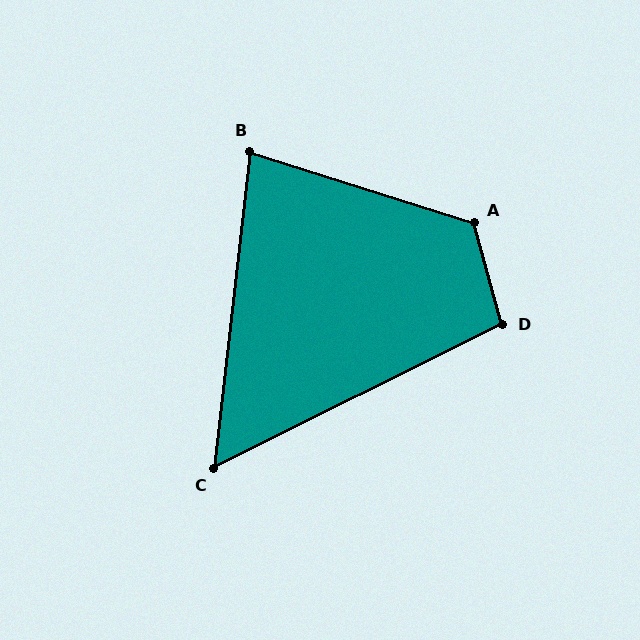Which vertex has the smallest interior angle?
C, at approximately 57 degrees.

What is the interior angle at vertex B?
Approximately 79 degrees (acute).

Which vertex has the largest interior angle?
A, at approximately 123 degrees.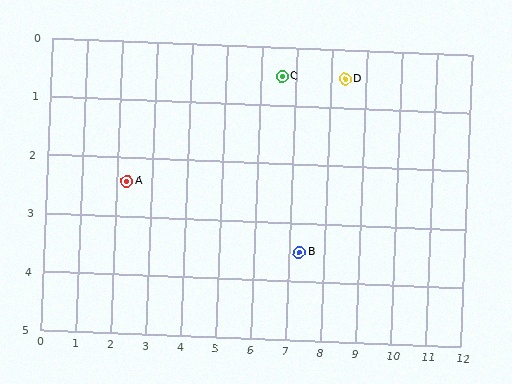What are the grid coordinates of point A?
Point A is at approximately (2.3, 2.4).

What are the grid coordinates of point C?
Point C is at approximately (6.6, 0.5).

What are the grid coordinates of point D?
Point D is at approximately (8.4, 0.5).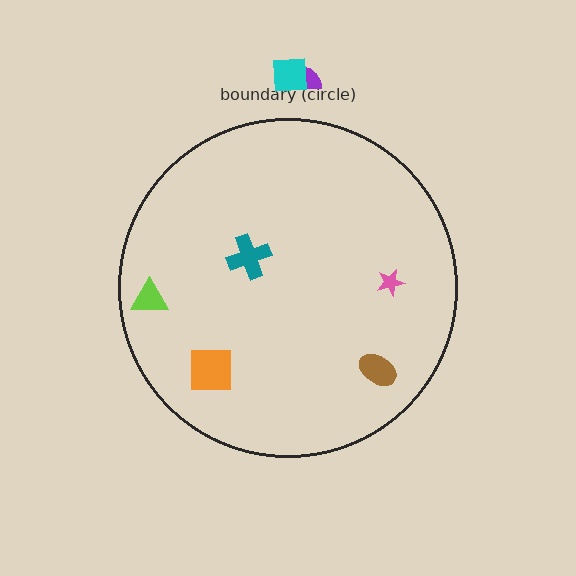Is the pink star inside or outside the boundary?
Inside.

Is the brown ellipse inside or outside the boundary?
Inside.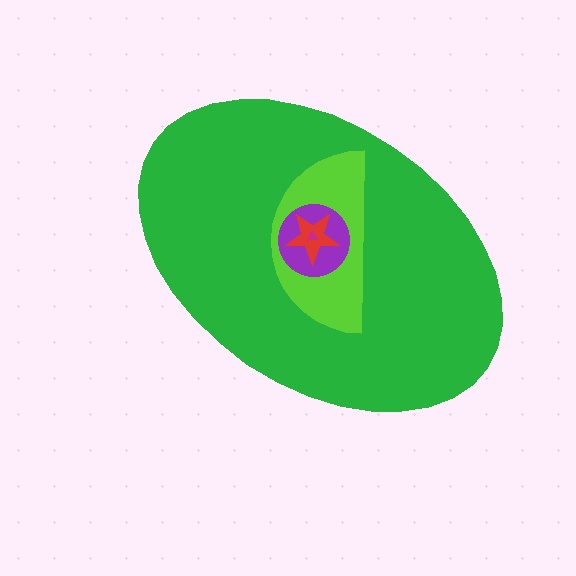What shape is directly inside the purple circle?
The red star.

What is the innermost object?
The magenta triangle.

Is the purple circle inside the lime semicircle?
Yes.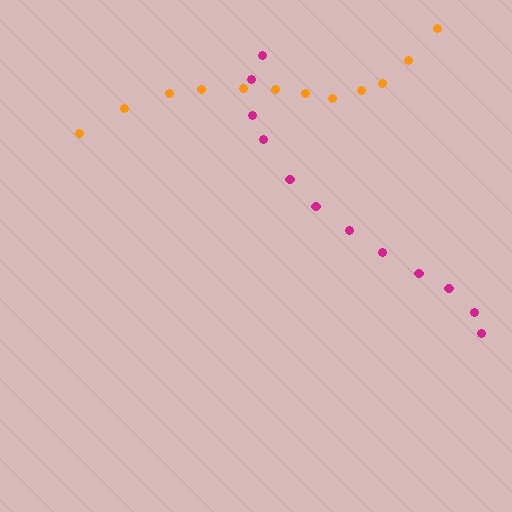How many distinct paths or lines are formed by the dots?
There are 2 distinct paths.